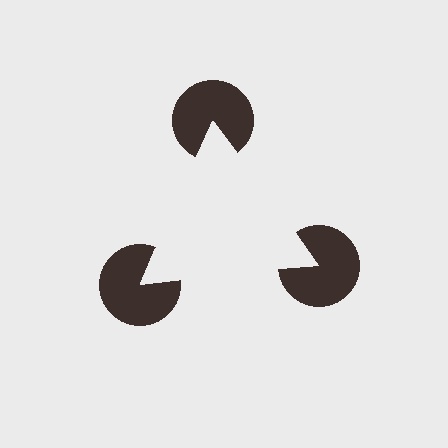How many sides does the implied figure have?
3 sides.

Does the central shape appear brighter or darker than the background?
It typically appears slightly brighter than the background, even though no actual brightness change is drawn.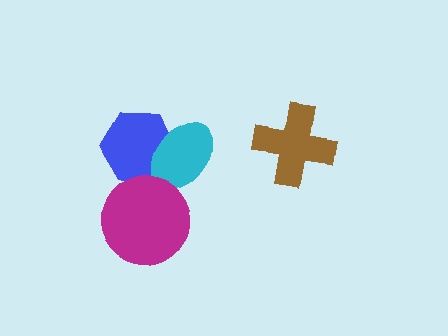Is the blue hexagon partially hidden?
Yes, it is partially covered by another shape.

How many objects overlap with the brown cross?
0 objects overlap with the brown cross.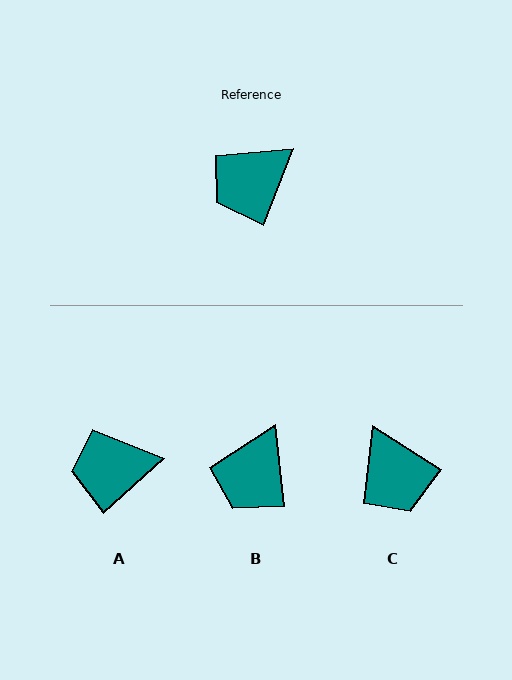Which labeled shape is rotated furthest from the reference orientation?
C, about 79 degrees away.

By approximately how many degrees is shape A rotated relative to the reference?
Approximately 27 degrees clockwise.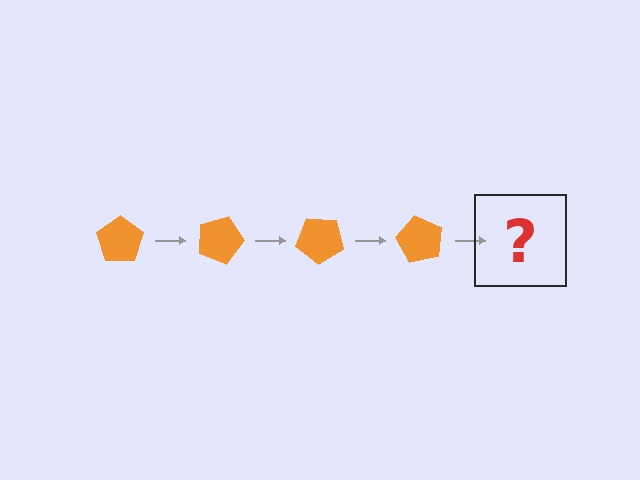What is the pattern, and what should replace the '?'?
The pattern is that the pentagon rotates 20 degrees each step. The '?' should be an orange pentagon rotated 80 degrees.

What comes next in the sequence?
The next element should be an orange pentagon rotated 80 degrees.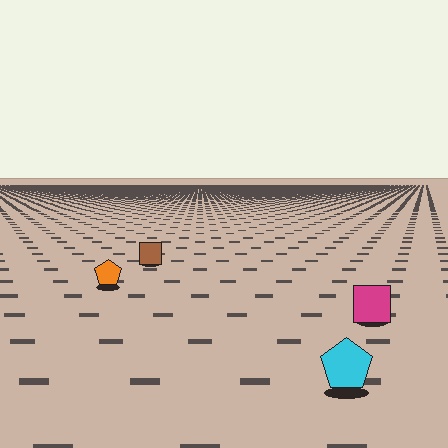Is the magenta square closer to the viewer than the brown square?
Yes. The magenta square is closer — you can tell from the texture gradient: the ground texture is coarser near it.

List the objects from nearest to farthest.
From nearest to farthest: the cyan pentagon, the magenta square, the orange pentagon, the brown square.